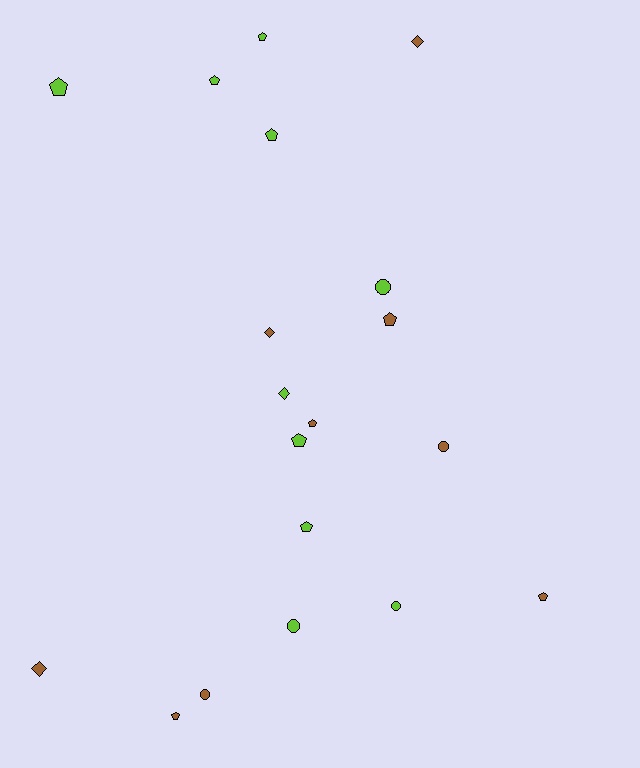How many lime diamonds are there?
There is 1 lime diamond.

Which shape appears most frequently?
Pentagon, with 10 objects.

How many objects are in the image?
There are 19 objects.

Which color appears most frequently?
Lime, with 10 objects.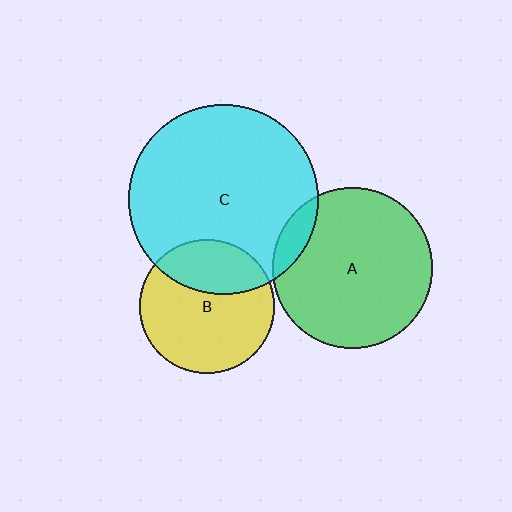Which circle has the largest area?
Circle C (cyan).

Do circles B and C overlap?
Yes.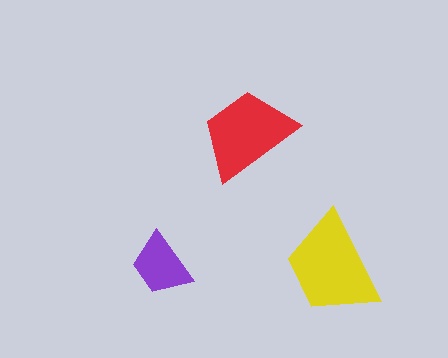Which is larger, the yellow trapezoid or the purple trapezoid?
The yellow one.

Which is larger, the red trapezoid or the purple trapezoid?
The red one.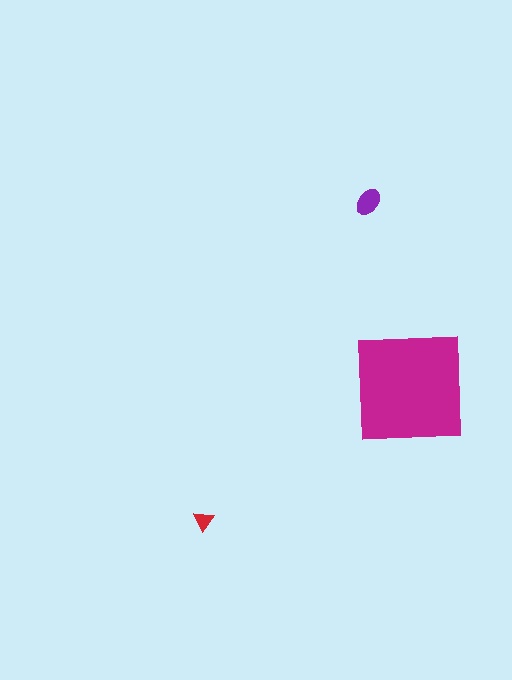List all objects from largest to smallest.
The magenta square, the purple ellipse, the red triangle.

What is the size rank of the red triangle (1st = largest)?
3rd.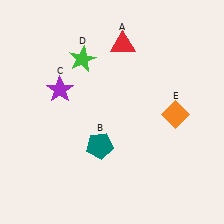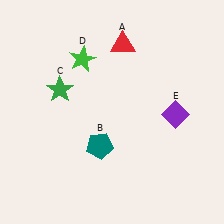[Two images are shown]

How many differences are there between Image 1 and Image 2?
There are 2 differences between the two images.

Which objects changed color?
C changed from purple to green. E changed from orange to purple.